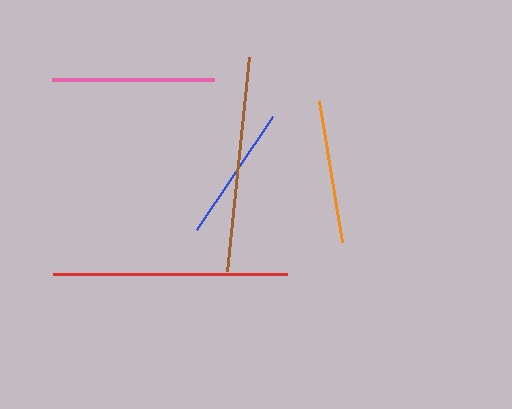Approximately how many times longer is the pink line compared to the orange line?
The pink line is approximately 1.1 times the length of the orange line.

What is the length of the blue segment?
The blue segment is approximately 135 pixels long.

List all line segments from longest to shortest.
From longest to shortest: red, brown, pink, orange, blue.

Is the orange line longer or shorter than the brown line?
The brown line is longer than the orange line.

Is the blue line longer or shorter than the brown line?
The brown line is longer than the blue line.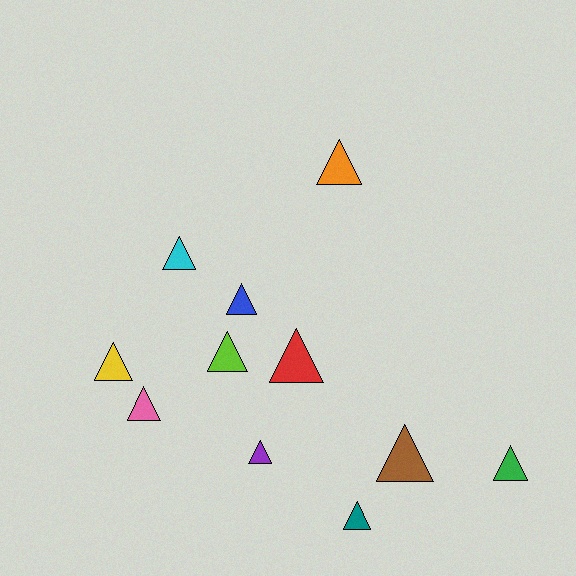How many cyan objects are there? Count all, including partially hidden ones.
There is 1 cyan object.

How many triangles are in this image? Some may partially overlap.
There are 11 triangles.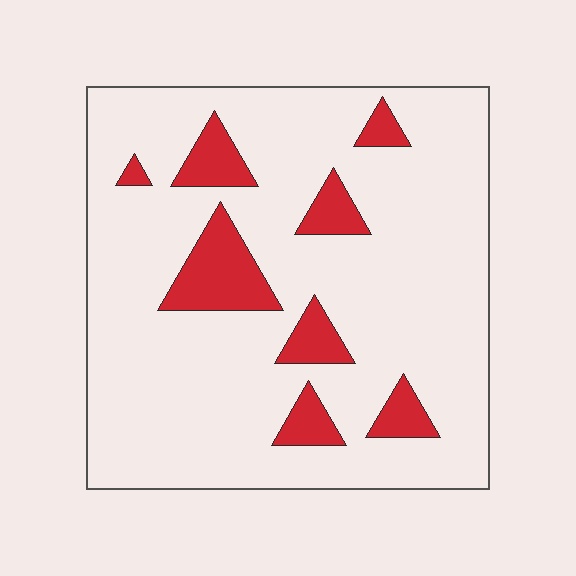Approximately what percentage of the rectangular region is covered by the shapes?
Approximately 15%.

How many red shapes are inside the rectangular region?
8.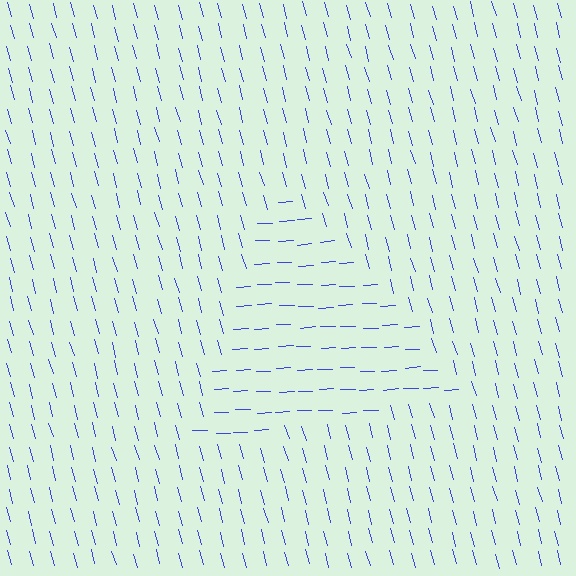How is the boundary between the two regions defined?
The boundary is defined purely by a change in line orientation (approximately 77 degrees difference). All lines are the same color and thickness.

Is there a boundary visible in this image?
Yes, there is a texture boundary formed by a change in line orientation.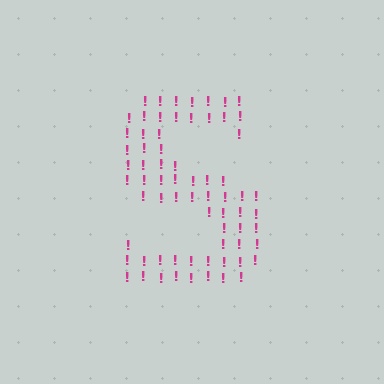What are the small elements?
The small elements are exclamation marks.